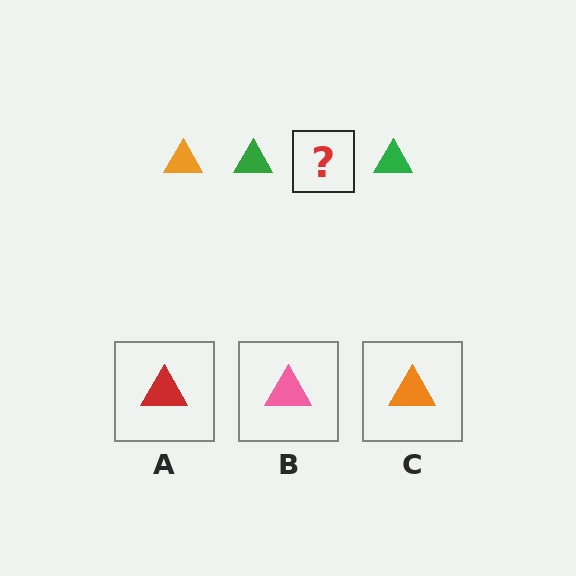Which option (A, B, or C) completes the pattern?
C.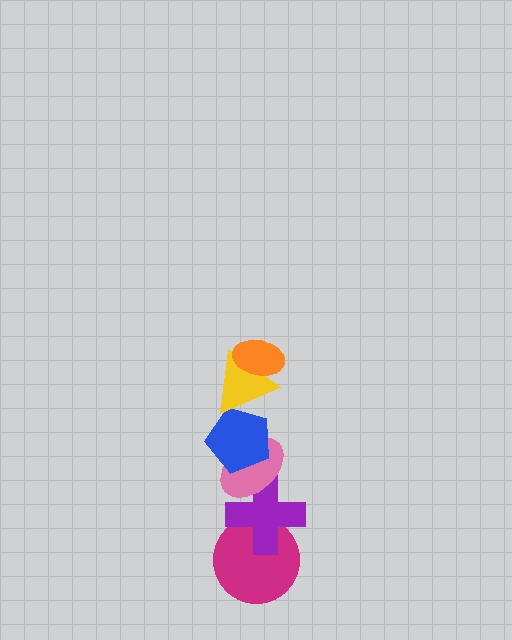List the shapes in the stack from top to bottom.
From top to bottom: the orange ellipse, the yellow triangle, the blue pentagon, the pink ellipse, the purple cross, the magenta circle.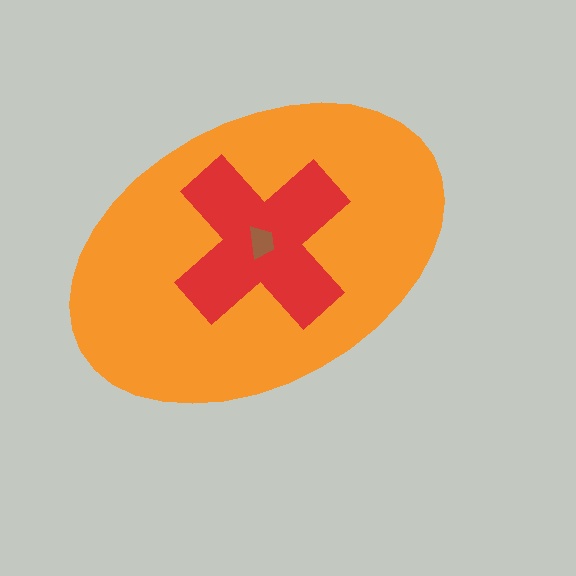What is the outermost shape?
The orange ellipse.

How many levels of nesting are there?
3.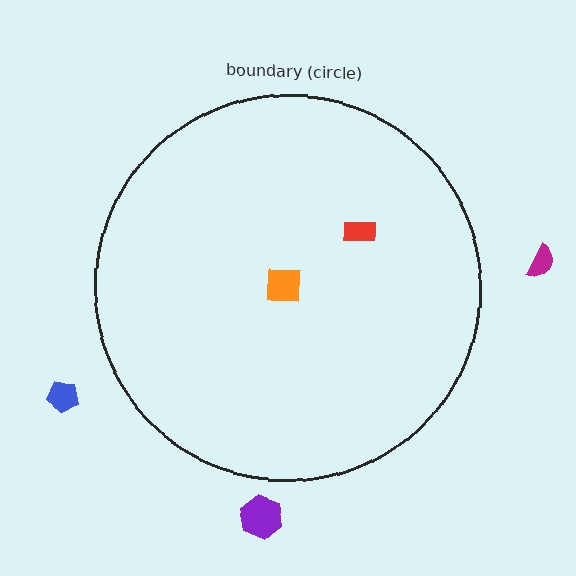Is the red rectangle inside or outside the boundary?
Inside.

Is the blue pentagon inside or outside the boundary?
Outside.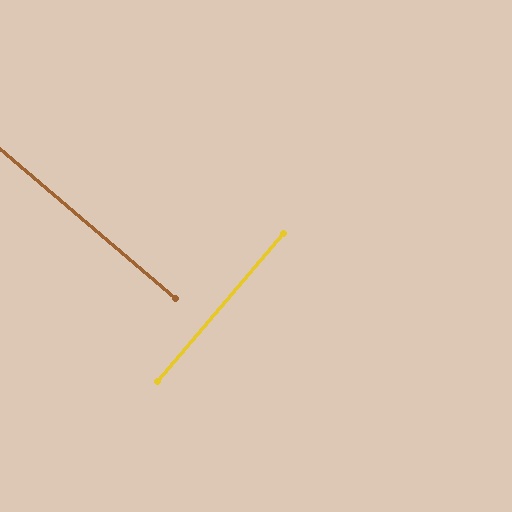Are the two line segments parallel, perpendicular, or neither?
Perpendicular — they meet at approximately 90°.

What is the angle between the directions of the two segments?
Approximately 90 degrees.